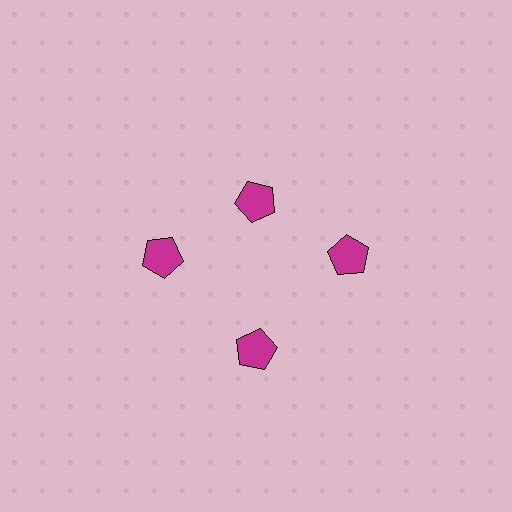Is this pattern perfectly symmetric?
No. The 4 magenta pentagons are arranged in a ring, but one element near the 12 o'clock position is pulled inward toward the center, breaking the 4-fold rotational symmetry.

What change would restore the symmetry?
The symmetry would be restored by moving it outward, back onto the ring so that all 4 pentagons sit at equal angles and equal distance from the center.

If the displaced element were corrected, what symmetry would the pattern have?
It would have 4-fold rotational symmetry — the pattern would map onto itself every 90 degrees.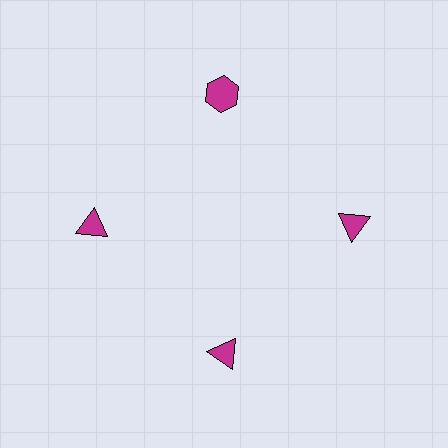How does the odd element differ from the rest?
It has a different shape: hexagon instead of triangle.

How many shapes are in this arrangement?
There are 4 shapes arranged in a ring pattern.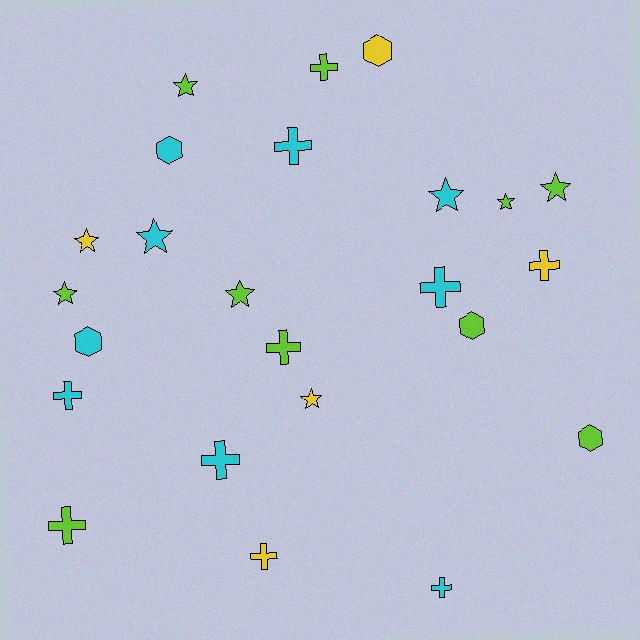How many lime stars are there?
There are 5 lime stars.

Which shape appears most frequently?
Cross, with 10 objects.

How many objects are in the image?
There are 24 objects.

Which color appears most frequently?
Lime, with 10 objects.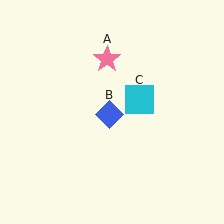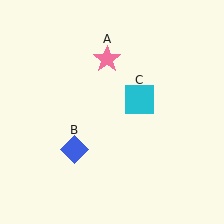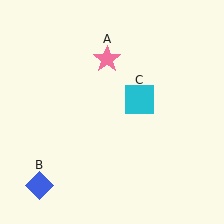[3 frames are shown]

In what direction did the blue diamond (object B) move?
The blue diamond (object B) moved down and to the left.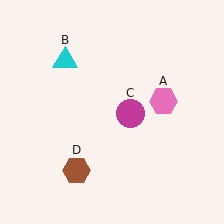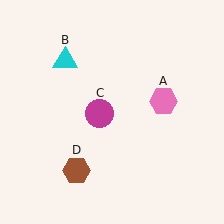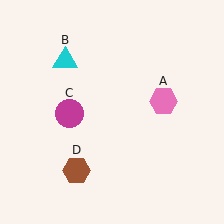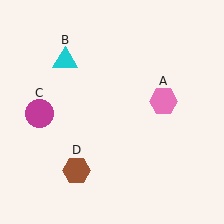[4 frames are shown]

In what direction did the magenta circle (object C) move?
The magenta circle (object C) moved left.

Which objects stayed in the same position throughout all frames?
Pink hexagon (object A) and cyan triangle (object B) and brown hexagon (object D) remained stationary.